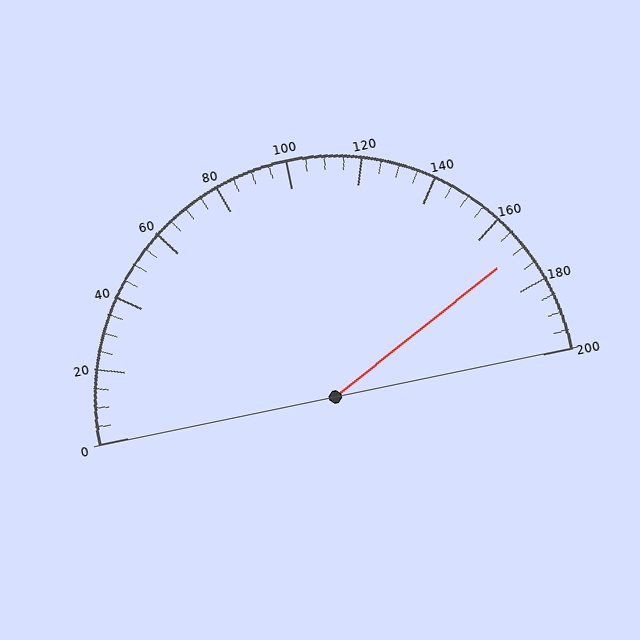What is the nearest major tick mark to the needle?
The nearest major tick mark is 160.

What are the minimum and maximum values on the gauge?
The gauge ranges from 0 to 200.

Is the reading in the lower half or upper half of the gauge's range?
The reading is in the upper half of the range (0 to 200).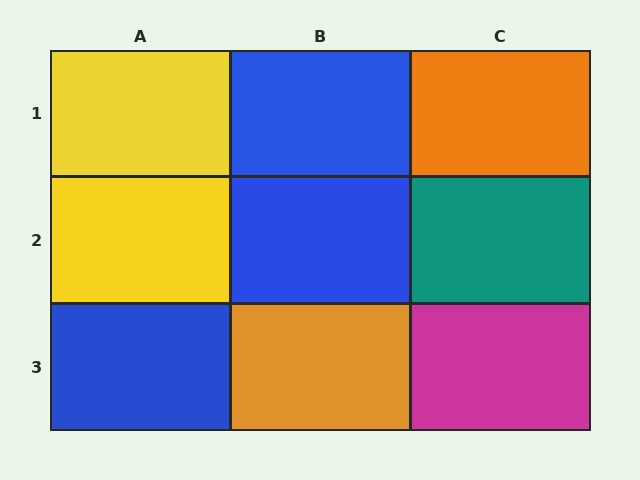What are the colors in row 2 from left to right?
Yellow, blue, teal.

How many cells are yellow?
2 cells are yellow.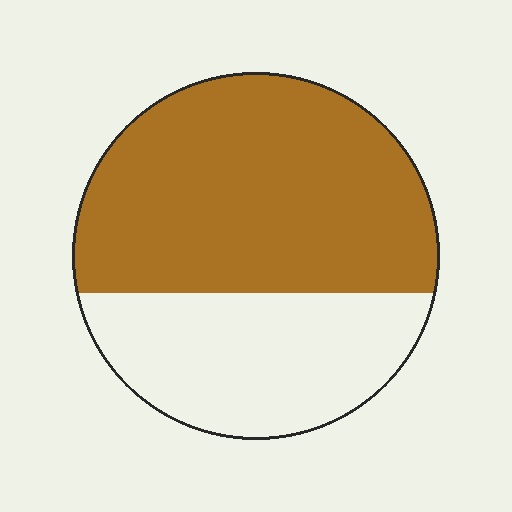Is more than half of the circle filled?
Yes.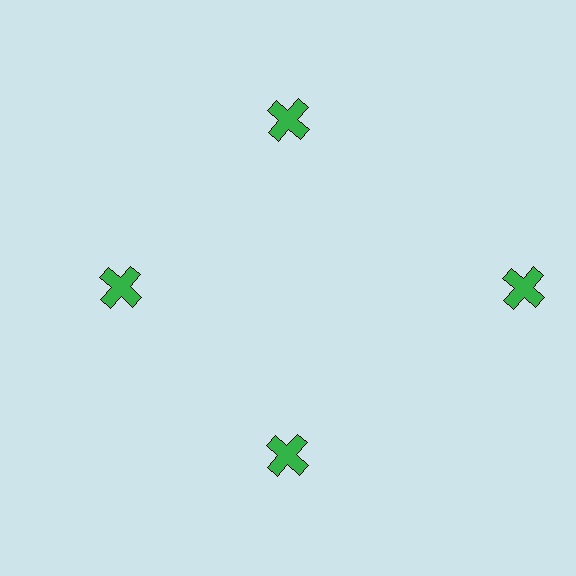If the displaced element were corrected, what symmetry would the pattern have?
It would have 4-fold rotational symmetry — the pattern would map onto itself every 90 degrees.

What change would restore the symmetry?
The symmetry would be restored by moving it inward, back onto the ring so that all 4 crosses sit at equal angles and equal distance from the center.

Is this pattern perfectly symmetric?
No. The 4 green crosses are arranged in a ring, but one element near the 3 o'clock position is pushed outward from the center, breaking the 4-fold rotational symmetry.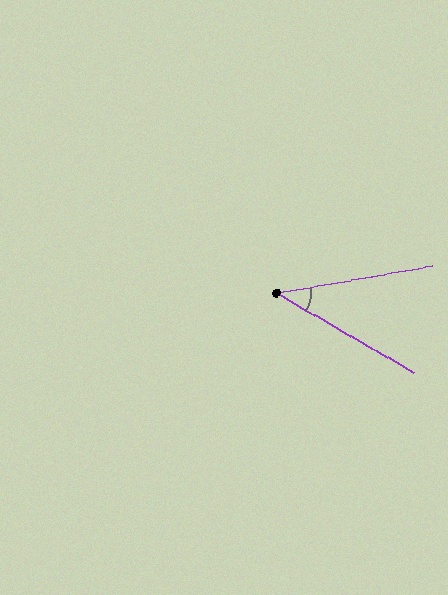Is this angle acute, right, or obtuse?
It is acute.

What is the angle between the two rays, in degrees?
Approximately 40 degrees.